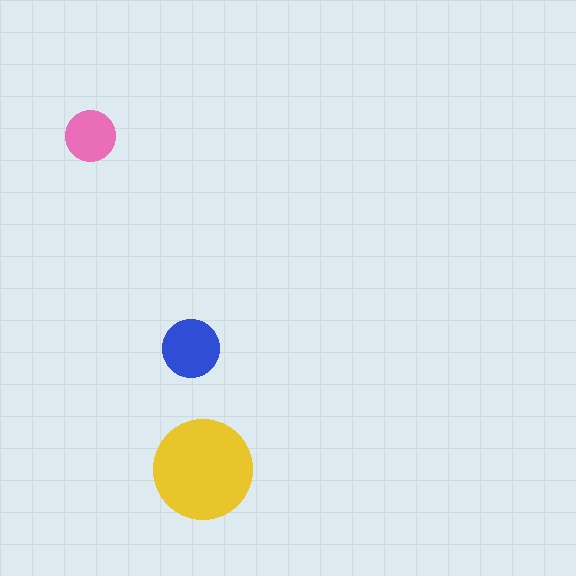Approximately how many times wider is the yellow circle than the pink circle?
About 2 times wider.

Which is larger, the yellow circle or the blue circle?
The yellow one.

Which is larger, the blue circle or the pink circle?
The blue one.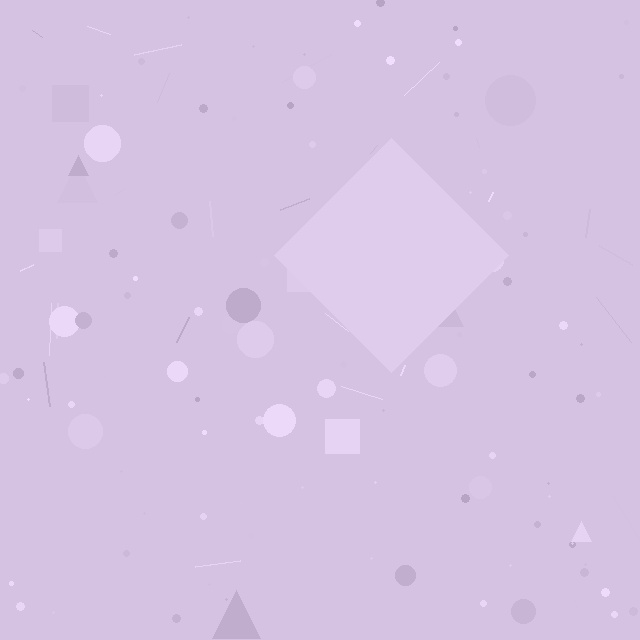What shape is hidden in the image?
A diamond is hidden in the image.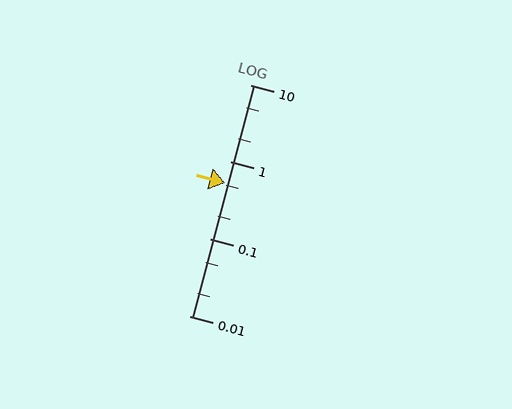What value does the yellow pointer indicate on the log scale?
The pointer indicates approximately 0.53.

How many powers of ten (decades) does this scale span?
The scale spans 3 decades, from 0.01 to 10.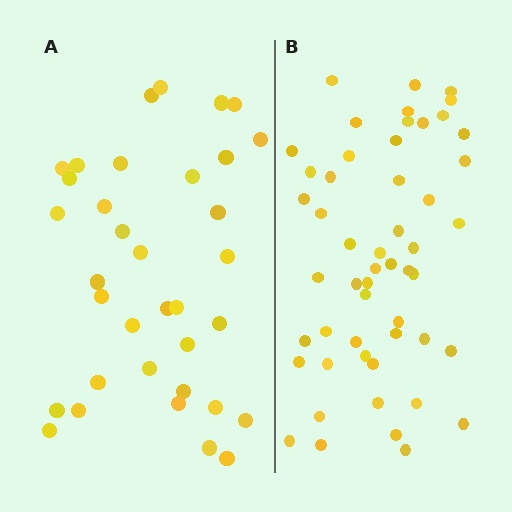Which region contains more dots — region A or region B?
Region B (the right region) has more dots.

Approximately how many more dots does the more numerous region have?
Region B has approximately 15 more dots than region A.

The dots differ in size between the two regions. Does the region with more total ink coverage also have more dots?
No. Region A has more total ink coverage because its dots are larger, but region B actually contains more individual dots. Total area can be misleading — the number of items is what matters here.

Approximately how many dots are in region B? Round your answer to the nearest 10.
About 50 dots. (The exact count is 52, which rounds to 50.)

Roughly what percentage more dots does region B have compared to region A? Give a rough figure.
About 50% more.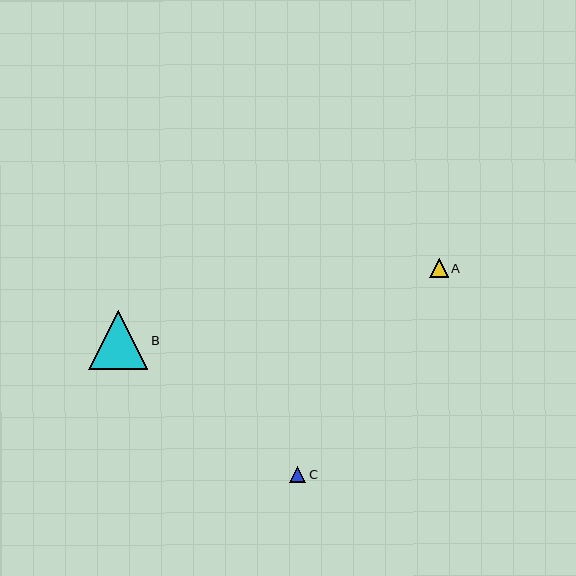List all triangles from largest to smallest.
From largest to smallest: B, A, C.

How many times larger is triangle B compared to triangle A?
Triangle B is approximately 3.2 times the size of triangle A.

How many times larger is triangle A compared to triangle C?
Triangle A is approximately 1.2 times the size of triangle C.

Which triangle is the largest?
Triangle B is the largest with a size of approximately 59 pixels.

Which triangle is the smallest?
Triangle C is the smallest with a size of approximately 16 pixels.